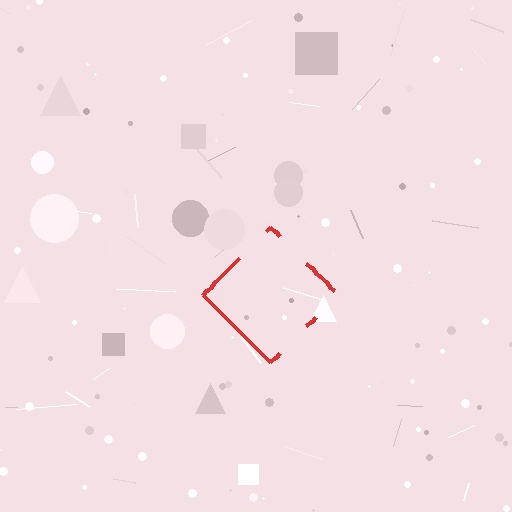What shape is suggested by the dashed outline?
The dashed outline suggests a diamond.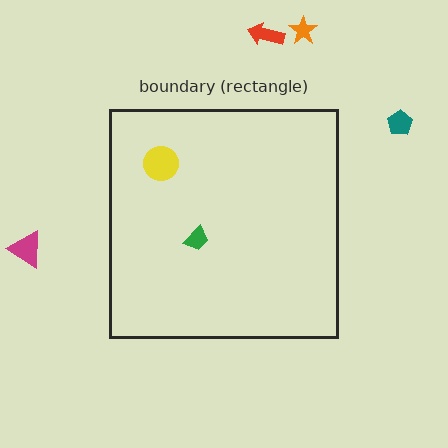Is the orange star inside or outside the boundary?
Outside.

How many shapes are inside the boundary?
2 inside, 4 outside.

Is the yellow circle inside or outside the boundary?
Inside.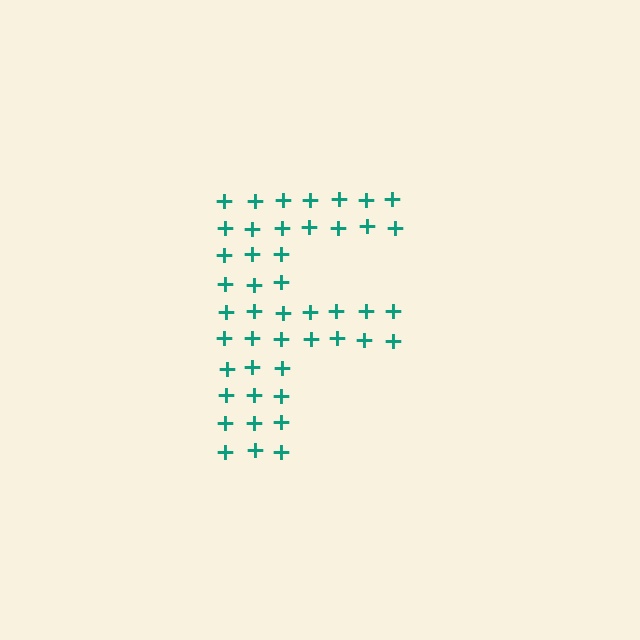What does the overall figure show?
The overall figure shows the letter F.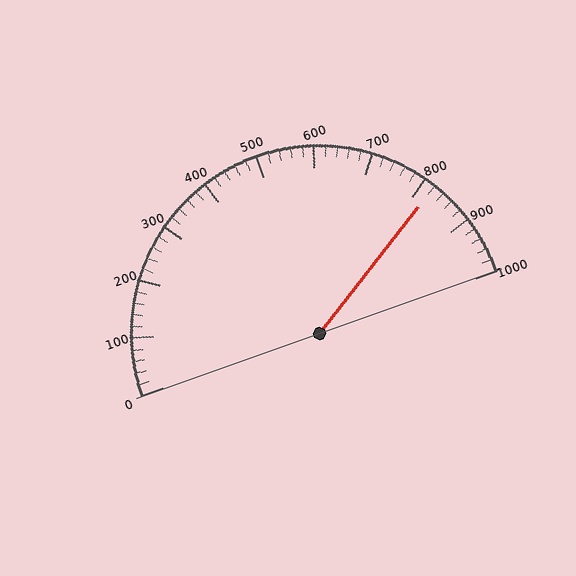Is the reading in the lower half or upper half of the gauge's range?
The reading is in the upper half of the range (0 to 1000).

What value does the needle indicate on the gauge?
The needle indicates approximately 820.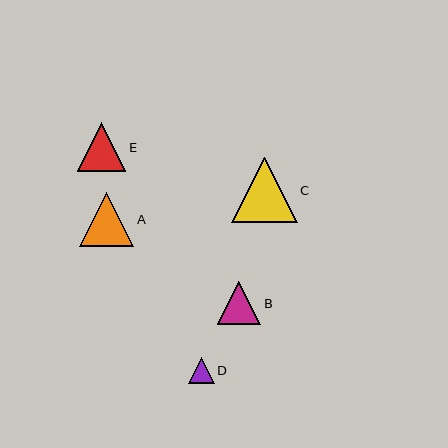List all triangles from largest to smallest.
From largest to smallest: C, A, E, B, D.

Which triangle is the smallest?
Triangle D is the smallest with a size of approximately 26 pixels.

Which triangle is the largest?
Triangle C is the largest with a size of approximately 65 pixels.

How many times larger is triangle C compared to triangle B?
Triangle C is approximately 1.5 times the size of triangle B.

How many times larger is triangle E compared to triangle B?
Triangle E is approximately 1.1 times the size of triangle B.